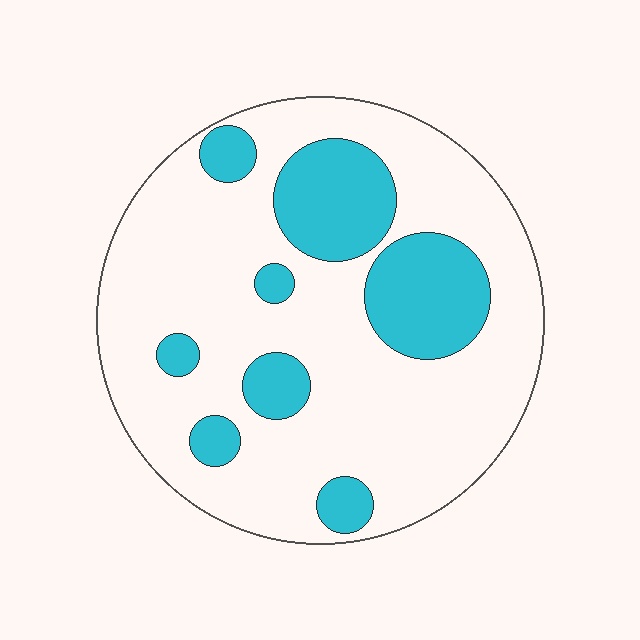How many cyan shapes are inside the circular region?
8.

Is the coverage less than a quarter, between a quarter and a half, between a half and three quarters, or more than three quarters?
Less than a quarter.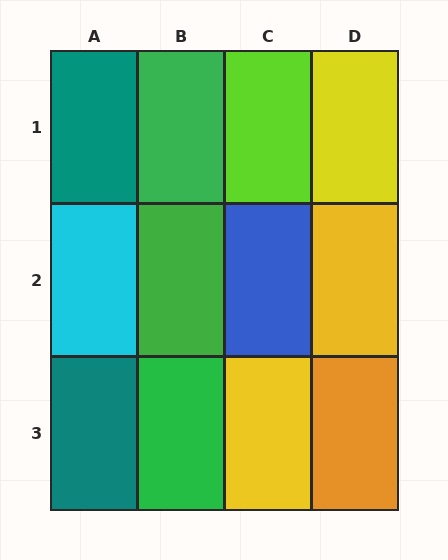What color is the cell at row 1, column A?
Teal.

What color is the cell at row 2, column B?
Green.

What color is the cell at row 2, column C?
Blue.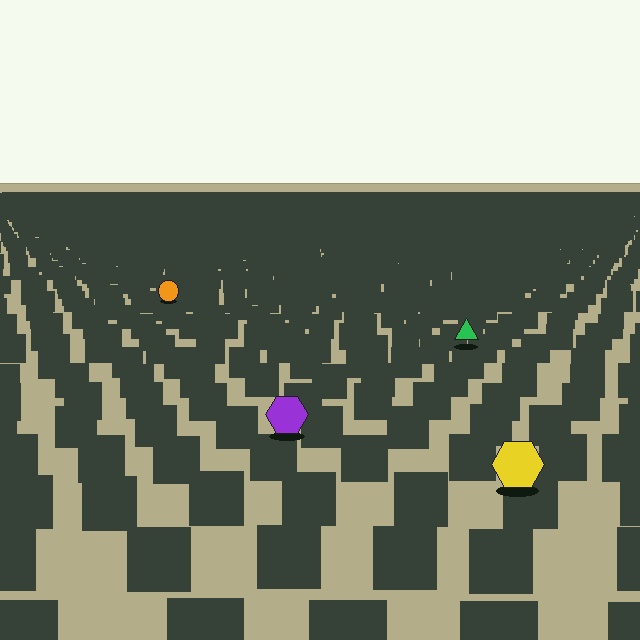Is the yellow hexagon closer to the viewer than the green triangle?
Yes. The yellow hexagon is closer — you can tell from the texture gradient: the ground texture is coarser near it.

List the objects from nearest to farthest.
From nearest to farthest: the yellow hexagon, the purple hexagon, the green triangle, the orange circle.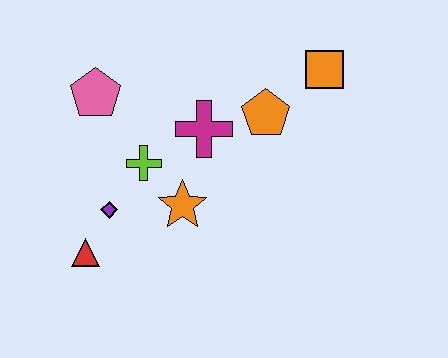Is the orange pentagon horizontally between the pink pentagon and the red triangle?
No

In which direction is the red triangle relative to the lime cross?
The red triangle is below the lime cross.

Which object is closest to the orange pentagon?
The magenta cross is closest to the orange pentagon.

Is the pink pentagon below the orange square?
Yes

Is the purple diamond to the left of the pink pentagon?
No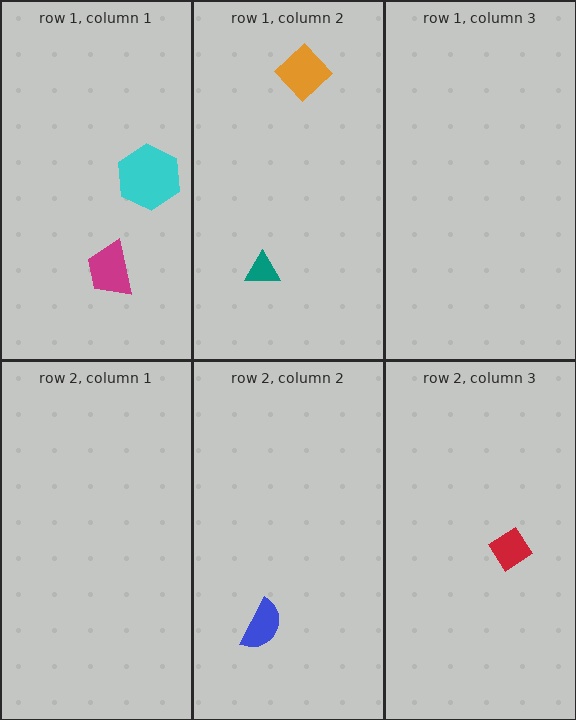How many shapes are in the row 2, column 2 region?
1.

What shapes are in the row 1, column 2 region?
The teal triangle, the orange diamond.